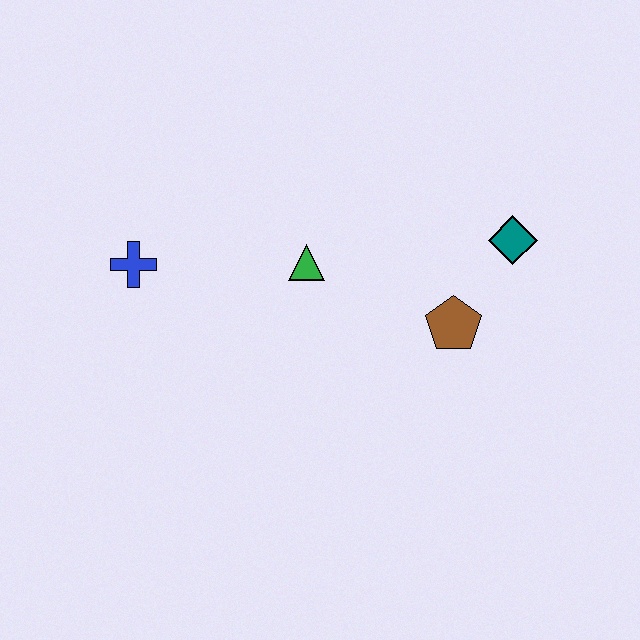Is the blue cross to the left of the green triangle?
Yes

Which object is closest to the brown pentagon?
The teal diamond is closest to the brown pentagon.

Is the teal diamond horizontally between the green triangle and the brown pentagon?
No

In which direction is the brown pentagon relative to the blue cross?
The brown pentagon is to the right of the blue cross.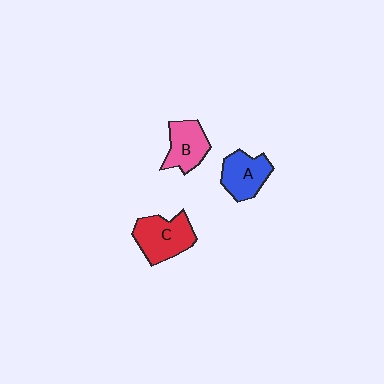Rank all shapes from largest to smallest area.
From largest to smallest: C (red), A (blue), B (pink).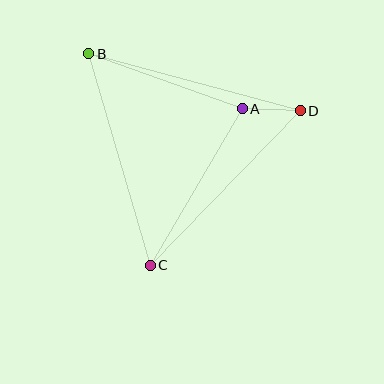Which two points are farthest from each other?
Points B and C are farthest from each other.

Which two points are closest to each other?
Points A and D are closest to each other.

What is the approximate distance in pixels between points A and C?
The distance between A and C is approximately 182 pixels.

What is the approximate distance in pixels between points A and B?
The distance between A and B is approximately 163 pixels.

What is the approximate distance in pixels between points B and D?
The distance between B and D is approximately 219 pixels.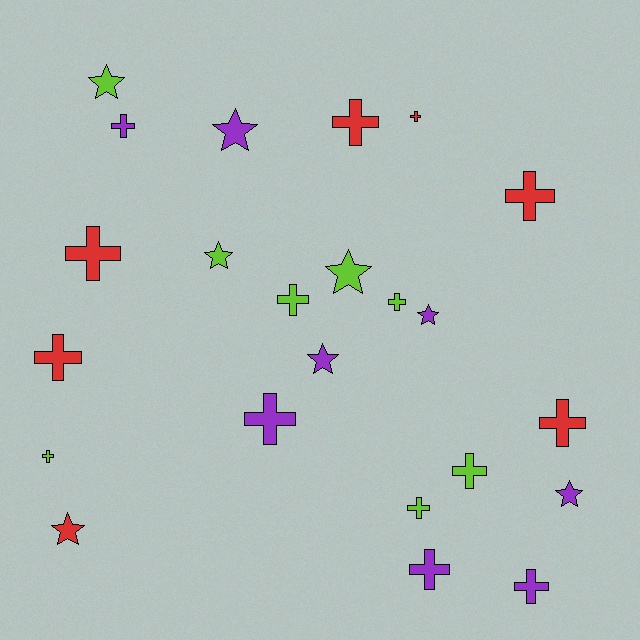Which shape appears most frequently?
Cross, with 15 objects.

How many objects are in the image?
There are 23 objects.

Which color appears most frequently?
Lime, with 8 objects.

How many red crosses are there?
There are 6 red crosses.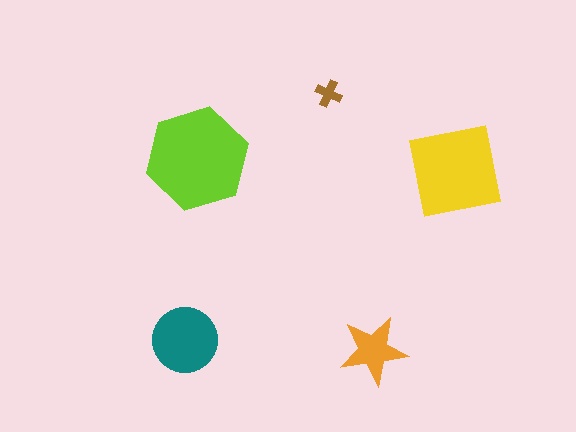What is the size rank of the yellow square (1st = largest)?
2nd.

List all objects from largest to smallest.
The lime hexagon, the yellow square, the teal circle, the orange star, the brown cross.